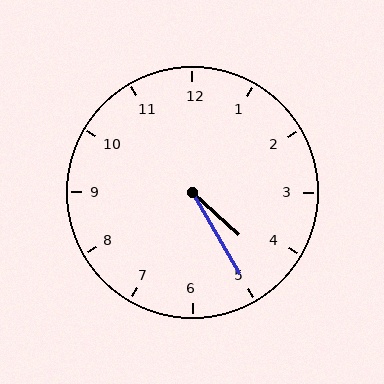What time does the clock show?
4:25.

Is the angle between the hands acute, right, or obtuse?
It is acute.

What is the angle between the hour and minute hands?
Approximately 18 degrees.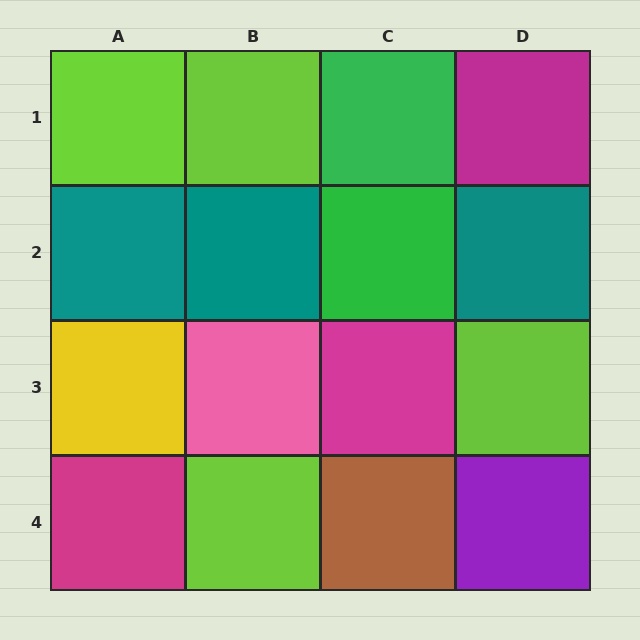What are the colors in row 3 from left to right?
Yellow, pink, magenta, lime.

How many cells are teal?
3 cells are teal.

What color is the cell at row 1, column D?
Magenta.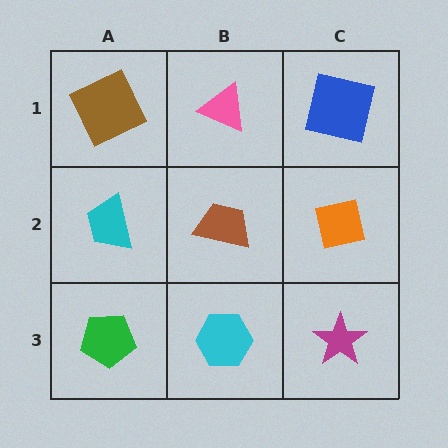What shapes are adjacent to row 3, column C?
An orange square (row 2, column C), a cyan hexagon (row 3, column B).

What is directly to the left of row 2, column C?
A brown trapezoid.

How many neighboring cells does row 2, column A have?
3.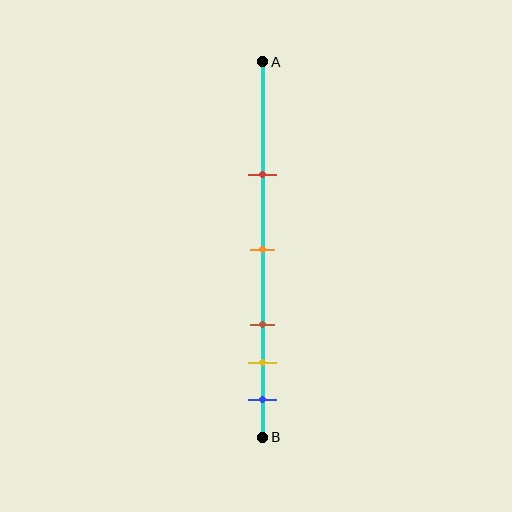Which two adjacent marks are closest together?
The yellow and blue marks are the closest adjacent pair.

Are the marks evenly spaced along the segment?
No, the marks are not evenly spaced.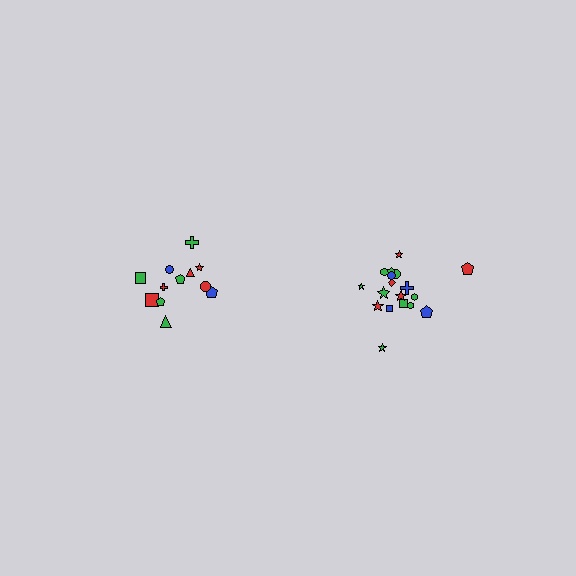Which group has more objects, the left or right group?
The right group.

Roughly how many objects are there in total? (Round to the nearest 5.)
Roughly 30 objects in total.